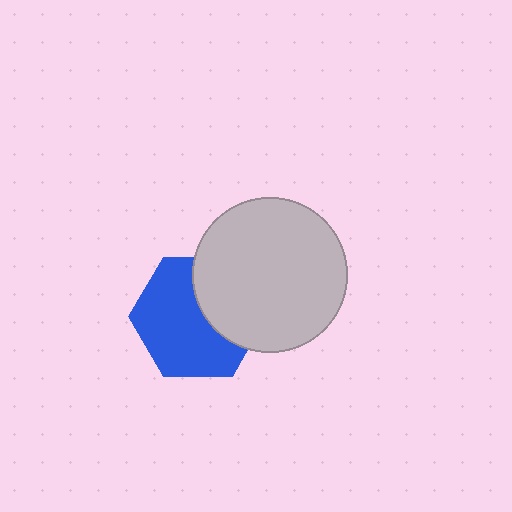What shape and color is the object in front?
The object in front is a light gray circle.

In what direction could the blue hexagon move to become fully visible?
The blue hexagon could move left. That would shift it out from behind the light gray circle entirely.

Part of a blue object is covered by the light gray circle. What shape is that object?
It is a hexagon.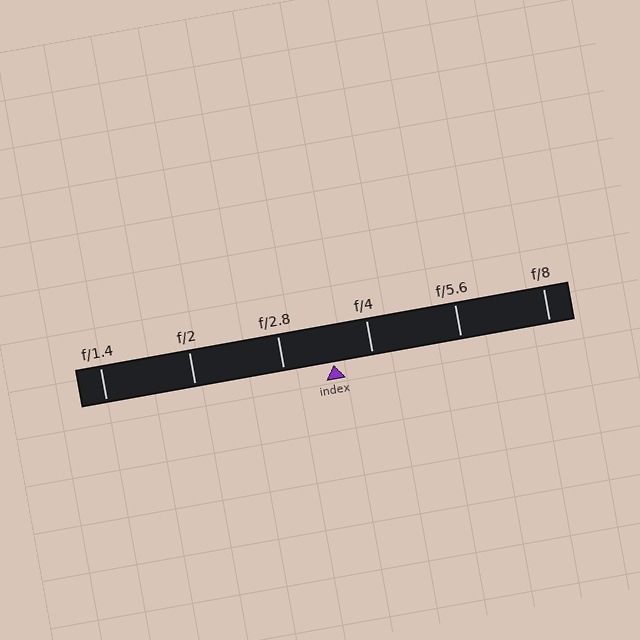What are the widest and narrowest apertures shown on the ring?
The widest aperture shown is f/1.4 and the narrowest is f/8.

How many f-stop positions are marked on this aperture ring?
There are 6 f-stop positions marked.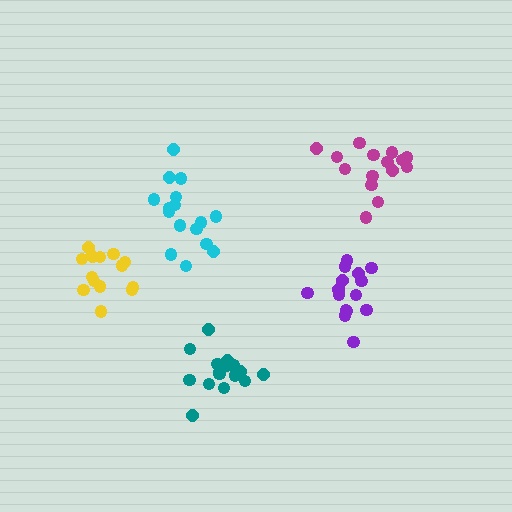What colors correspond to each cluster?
The clusters are colored: cyan, purple, magenta, teal, yellow.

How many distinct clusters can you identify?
There are 5 distinct clusters.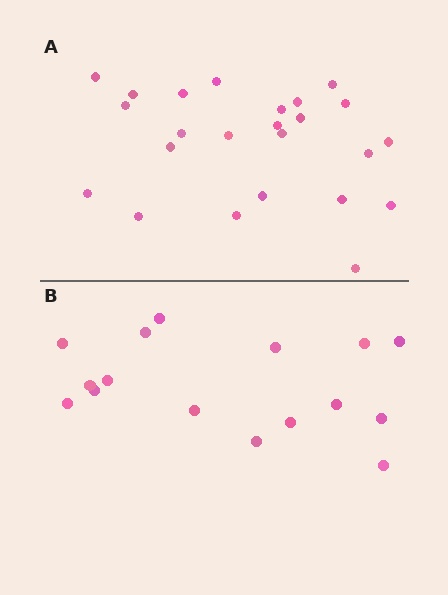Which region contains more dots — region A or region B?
Region A (the top region) has more dots.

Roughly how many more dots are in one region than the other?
Region A has roughly 8 or so more dots than region B.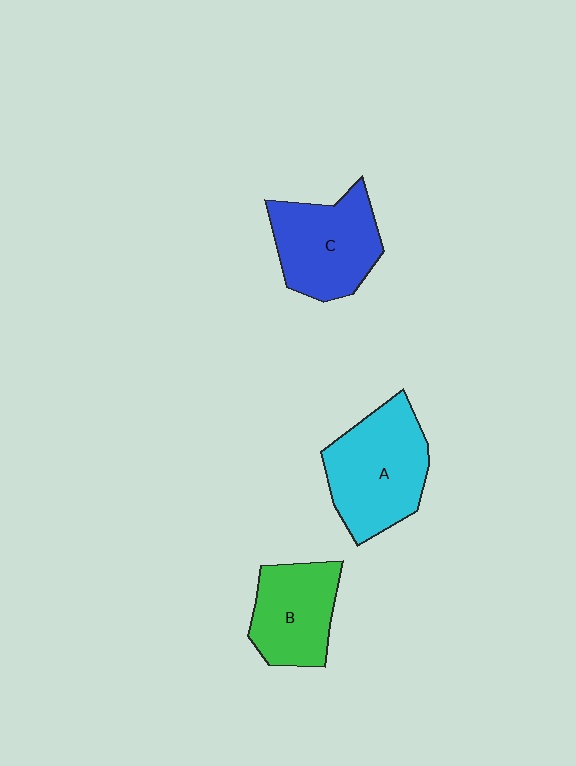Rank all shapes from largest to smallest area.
From largest to smallest: A (cyan), C (blue), B (green).